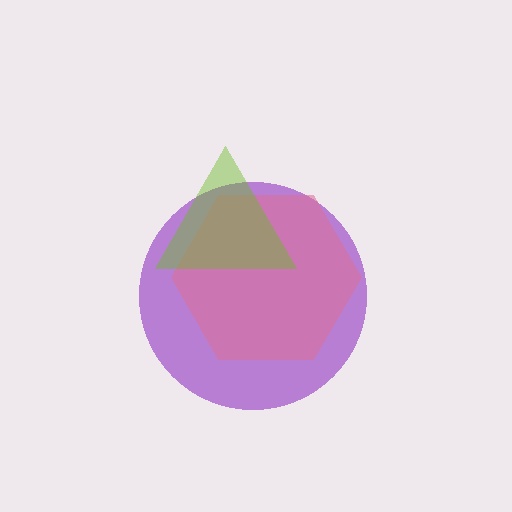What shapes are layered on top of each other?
The layered shapes are: a purple circle, a pink hexagon, a lime triangle.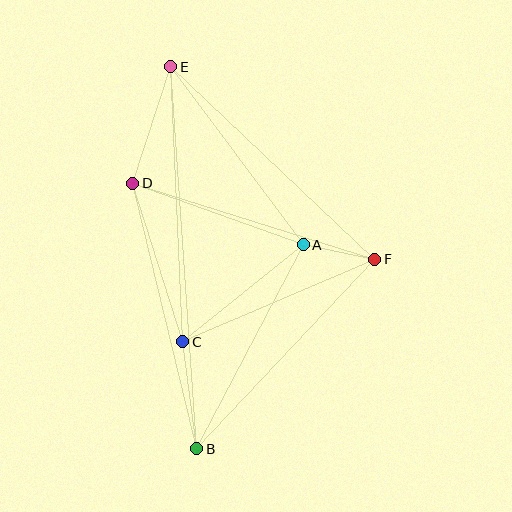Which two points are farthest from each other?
Points B and E are farthest from each other.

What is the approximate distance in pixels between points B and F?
The distance between B and F is approximately 260 pixels.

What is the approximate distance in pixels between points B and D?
The distance between B and D is approximately 273 pixels.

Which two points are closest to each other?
Points A and F are closest to each other.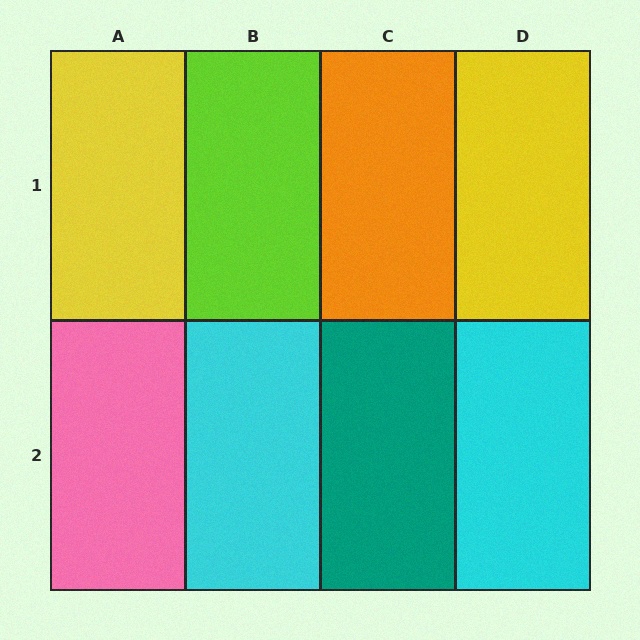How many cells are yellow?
2 cells are yellow.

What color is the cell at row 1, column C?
Orange.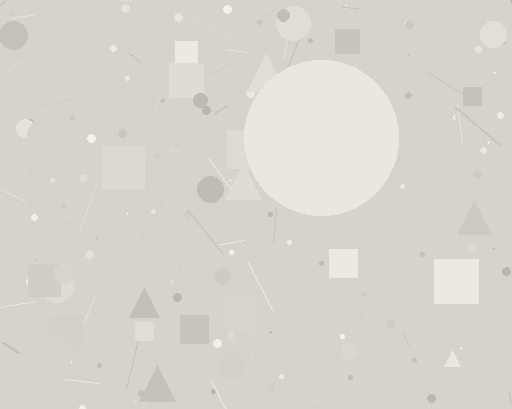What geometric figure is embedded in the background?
A circle is embedded in the background.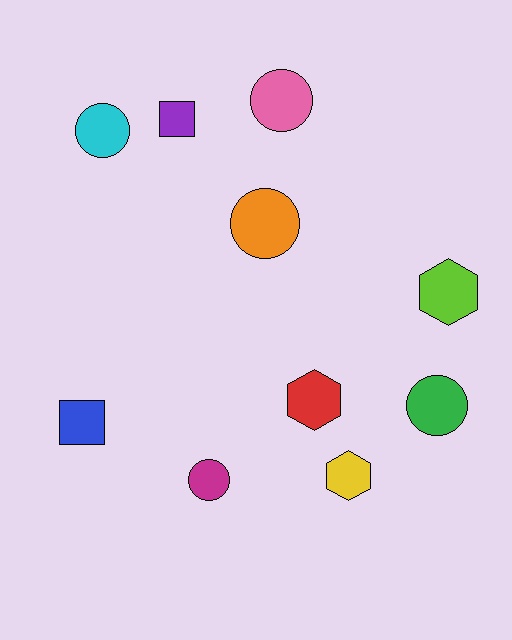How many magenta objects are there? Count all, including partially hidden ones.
There is 1 magenta object.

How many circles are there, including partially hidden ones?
There are 5 circles.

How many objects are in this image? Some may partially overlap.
There are 10 objects.